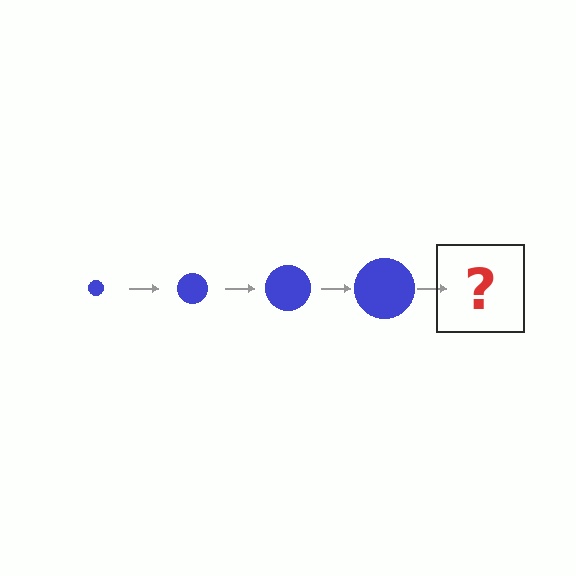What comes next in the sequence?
The next element should be a blue circle, larger than the previous one.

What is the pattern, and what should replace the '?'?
The pattern is that the circle gets progressively larger each step. The '?' should be a blue circle, larger than the previous one.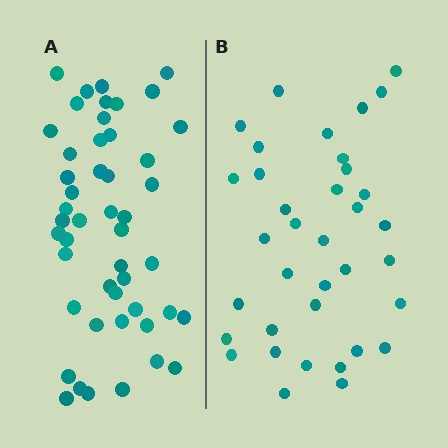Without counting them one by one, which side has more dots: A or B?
Region A (the left region) has more dots.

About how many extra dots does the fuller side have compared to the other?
Region A has roughly 12 or so more dots than region B.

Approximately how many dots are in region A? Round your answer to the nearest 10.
About 50 dots. (The exact count is 48, which rounds to 50.)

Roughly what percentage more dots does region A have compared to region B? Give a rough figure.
About 35% more.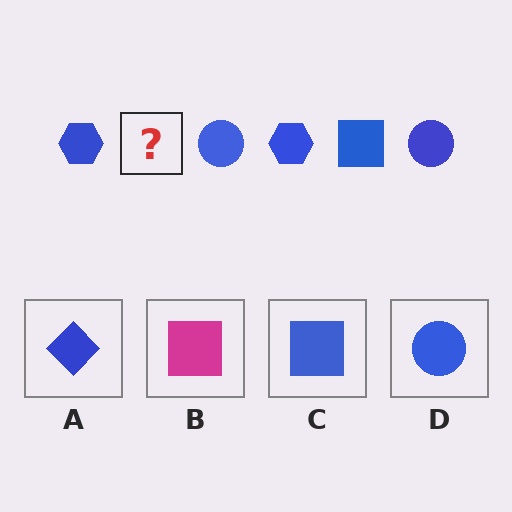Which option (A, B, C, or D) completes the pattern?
C.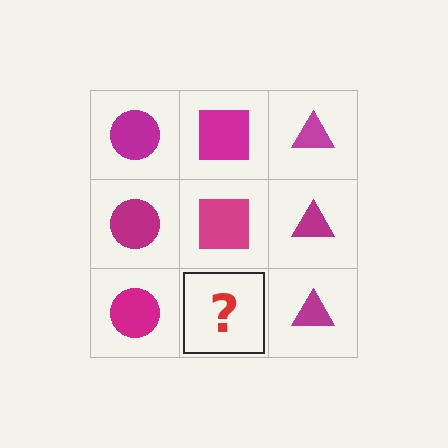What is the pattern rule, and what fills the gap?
The rule is that each column has a consistent shape. The gap should be filled with a magenta square.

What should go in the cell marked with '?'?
The missing cell should contain a magenta square.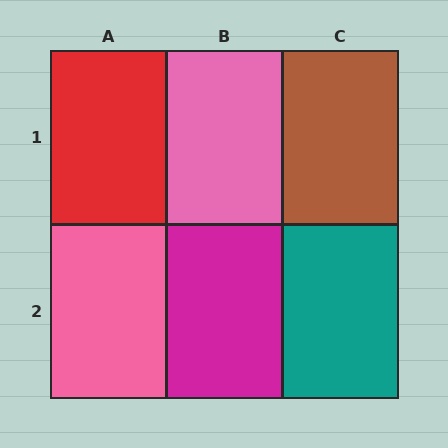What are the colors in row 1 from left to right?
Red, pink, brown.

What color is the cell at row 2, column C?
Teal.